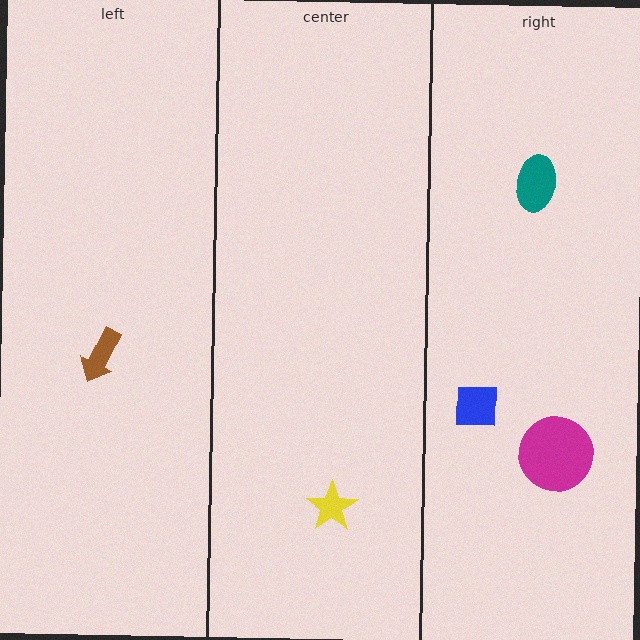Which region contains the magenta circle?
The right region.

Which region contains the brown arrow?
The left region.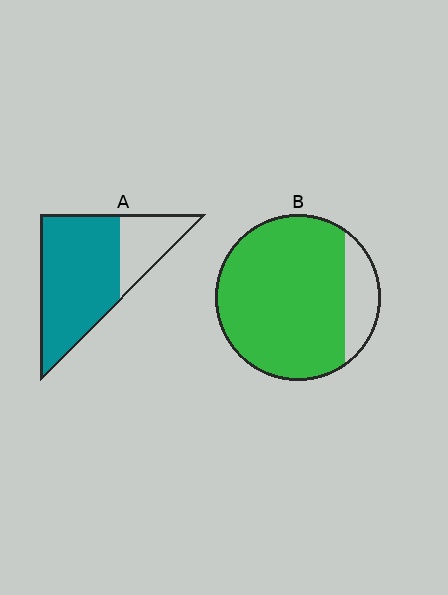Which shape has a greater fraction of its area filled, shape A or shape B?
Shape B.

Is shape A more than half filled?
Yes.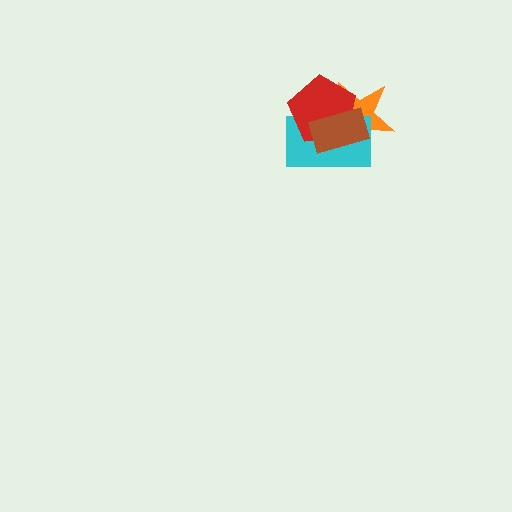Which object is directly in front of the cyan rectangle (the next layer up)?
The red pentagon is directly in front of the cyan rectangle.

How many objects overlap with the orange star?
3 objects overlap with the orange star.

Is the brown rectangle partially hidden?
No, no other shape covers it.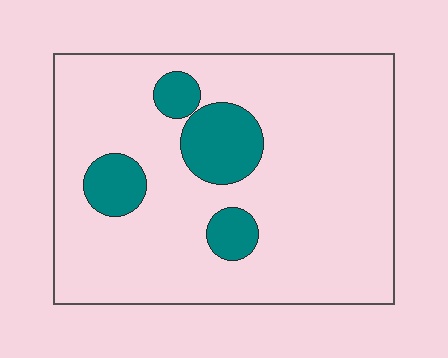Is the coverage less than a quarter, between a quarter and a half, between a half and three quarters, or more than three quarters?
Less than a quarter.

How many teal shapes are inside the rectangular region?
4.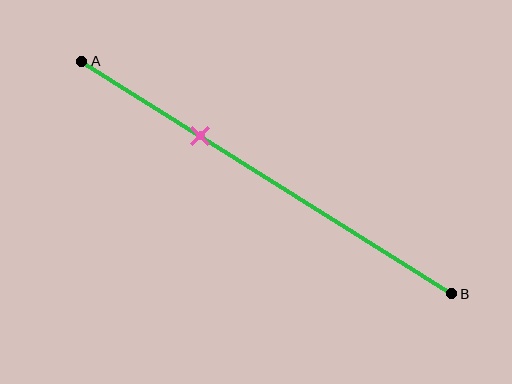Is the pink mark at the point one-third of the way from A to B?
Yes, the mark is approximately at the one-third point.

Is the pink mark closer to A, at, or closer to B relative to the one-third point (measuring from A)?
The pink mark is approximately at the one-third point of segment AB.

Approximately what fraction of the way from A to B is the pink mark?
The pink mark is approximately 30% of the way from A to B.